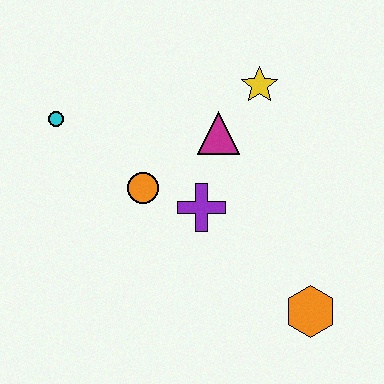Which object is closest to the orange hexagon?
The purple cross is closest to the orange hexagon.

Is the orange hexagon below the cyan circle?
Yes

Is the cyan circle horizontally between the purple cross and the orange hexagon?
No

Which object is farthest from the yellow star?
The orange hexagon is farthest from the yellow star.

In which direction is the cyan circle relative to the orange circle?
The cyan circle is to the left of the orange circle.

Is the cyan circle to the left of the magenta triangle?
Yes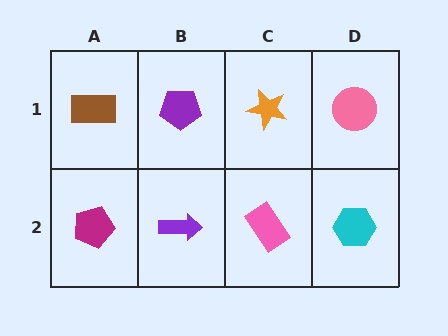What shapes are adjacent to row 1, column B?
A purple arrow (row 2, column B), a brown rectangle (row 1, column A), an orange star (row 1, column C).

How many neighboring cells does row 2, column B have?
3.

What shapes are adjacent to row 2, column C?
An orange star (row 1, column C), a purple arrow (row 2, column B), a cyan hexagon (row 2, column D).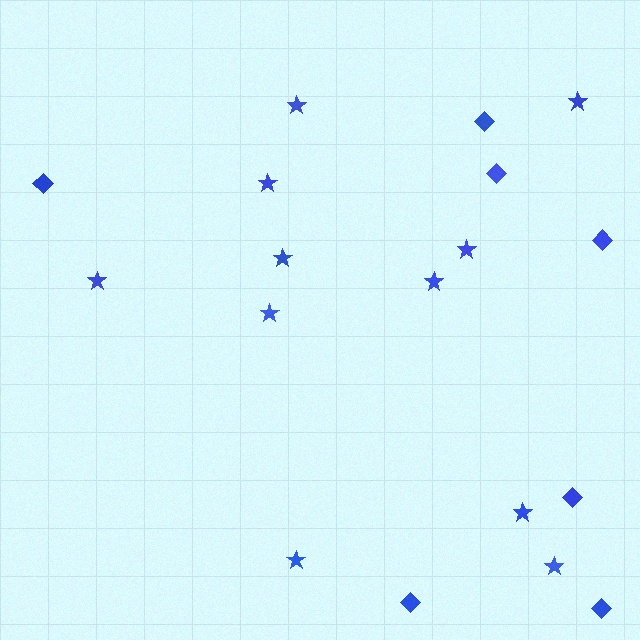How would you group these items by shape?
There are 2 groups: one group of stars (11) and one group of diamonds (7).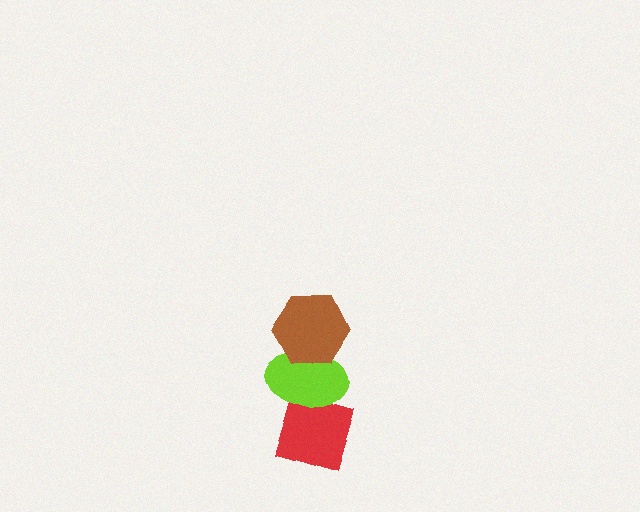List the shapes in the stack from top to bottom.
From top to bottom: the brown hexagon, the lime ellipse, the red diamond.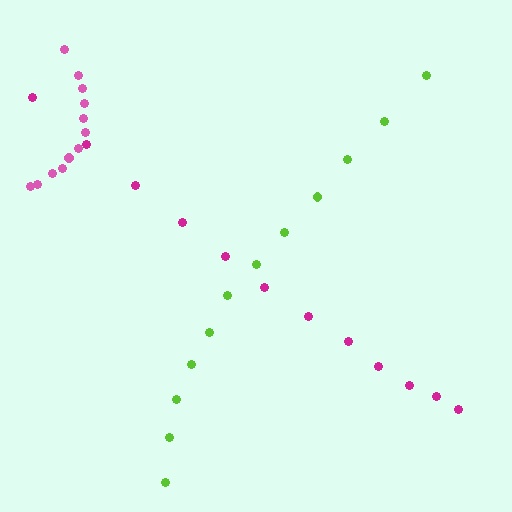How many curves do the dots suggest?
There are 3 distinct paths.